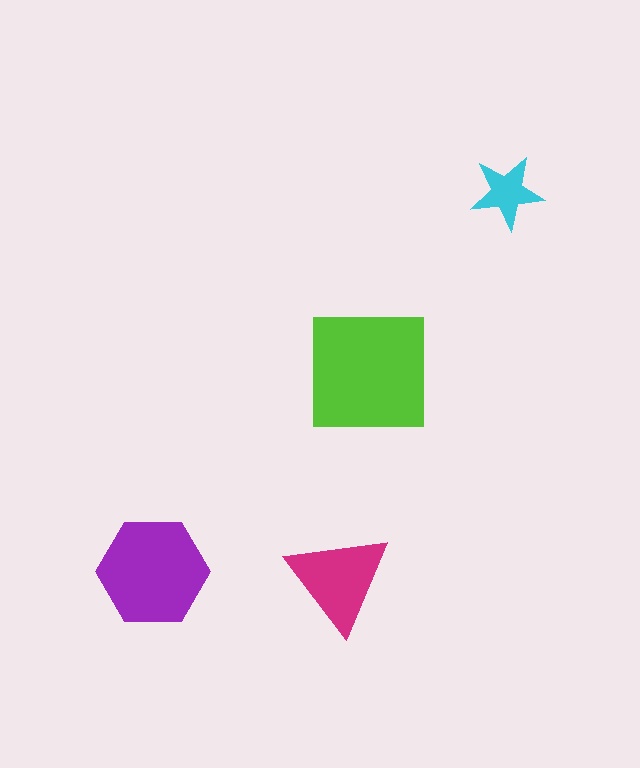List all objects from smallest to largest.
The cyan star, the magenta triangle, the purple hexagon, the lime square.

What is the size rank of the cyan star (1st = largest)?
4th.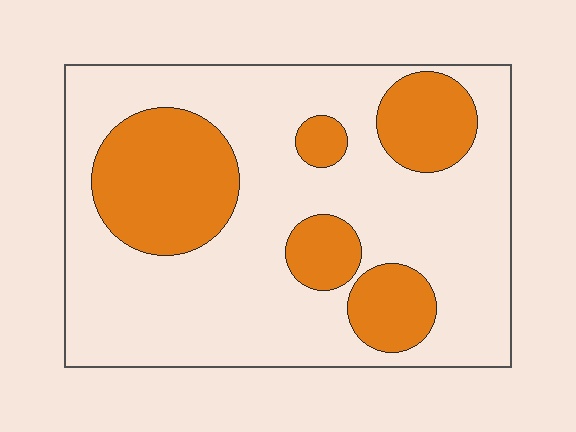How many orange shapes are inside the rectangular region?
5.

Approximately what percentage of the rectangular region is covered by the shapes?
Approximately 30%.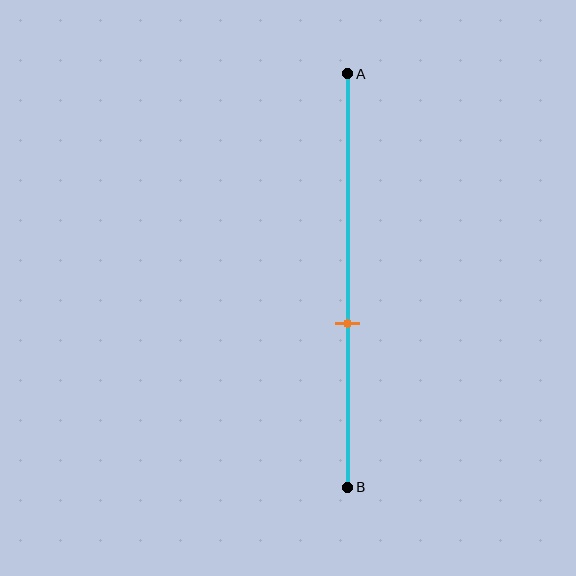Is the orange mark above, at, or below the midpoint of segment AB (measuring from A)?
The orange mark is below the midpoint of segment AB.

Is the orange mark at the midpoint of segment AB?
No, the mark is at about 60% from A, not at the 50% midpoint.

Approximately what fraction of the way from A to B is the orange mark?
The orange mark is approximately 60% of the way from A to B.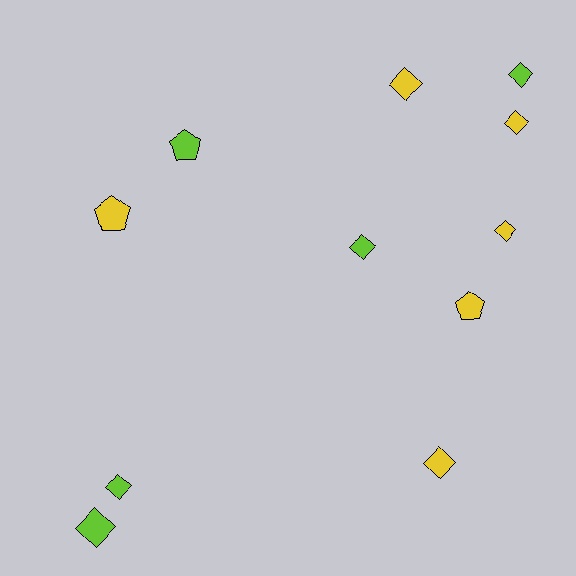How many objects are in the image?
There are 11 objects.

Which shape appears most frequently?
Diamond, with 8 objects.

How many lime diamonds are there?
There are 4 lime diamonds.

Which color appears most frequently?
Yellow, with 6 objects.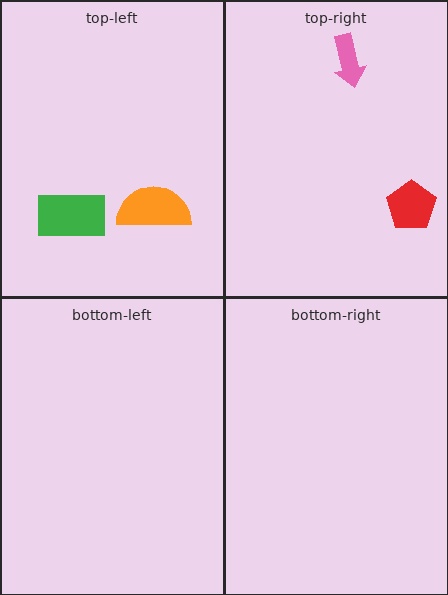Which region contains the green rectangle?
The top-left region.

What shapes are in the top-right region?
The pink arrow, the red pentagon.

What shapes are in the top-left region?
The green rectangle, the orange semicircle.